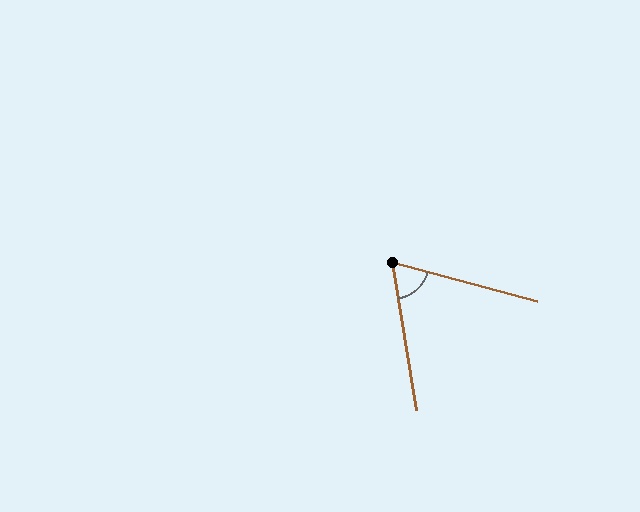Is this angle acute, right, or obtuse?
It is acute.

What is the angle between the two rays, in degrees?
Approximately 66 degrees.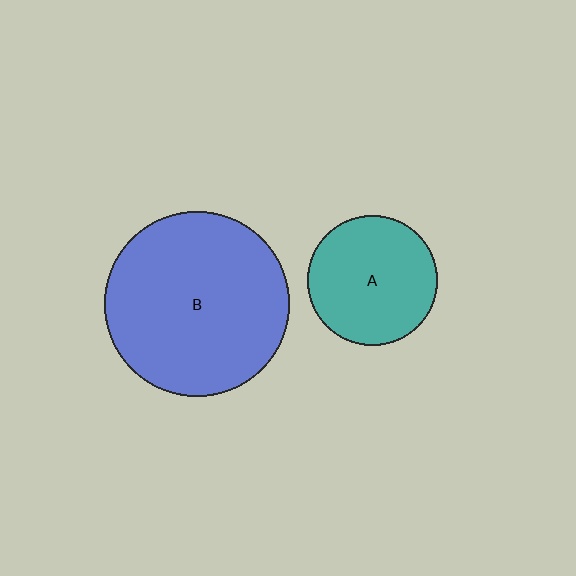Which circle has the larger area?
Circle B (blue).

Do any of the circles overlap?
No, none of the circles overlap.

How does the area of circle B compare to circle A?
Approximately 2.0 times.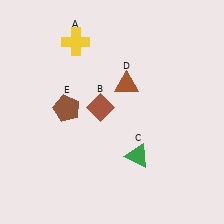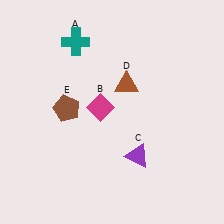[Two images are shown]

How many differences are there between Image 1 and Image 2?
There are 3 differences between the two images.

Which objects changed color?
A changed from yellow to teal. B changed from brown to magenta. C changed from green to purple.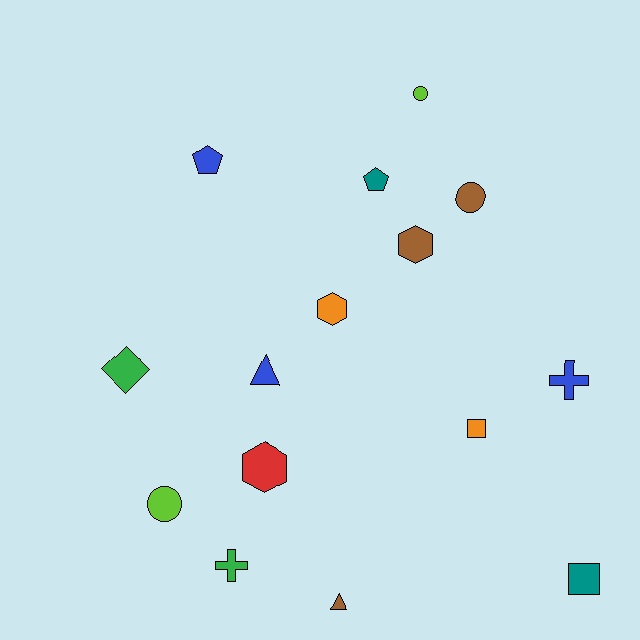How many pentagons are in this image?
There are 2 pentagons.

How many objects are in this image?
There are 15 objects.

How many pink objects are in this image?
There are no pink objects.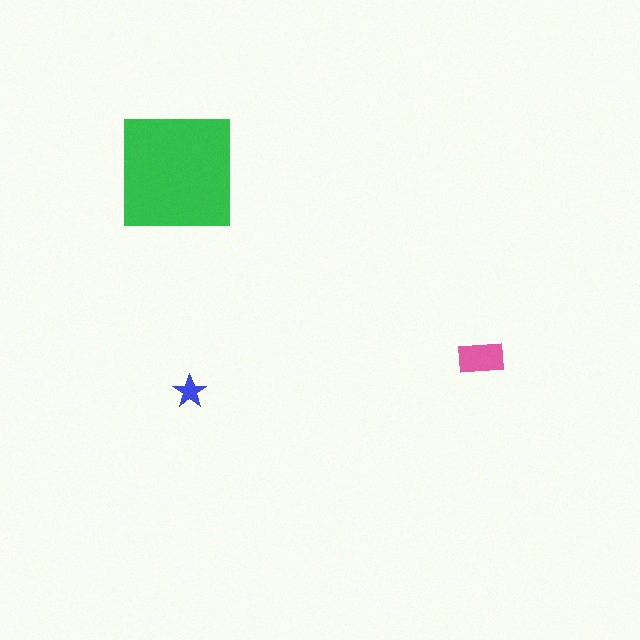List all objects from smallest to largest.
The blue star, the pink rectangle, the green square.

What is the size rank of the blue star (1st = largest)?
3rd.